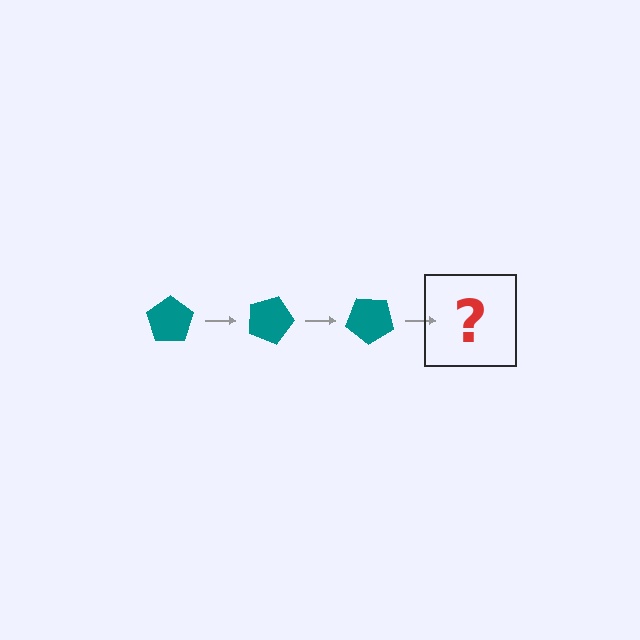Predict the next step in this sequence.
The next step is a teal pentagon rotated 60 degrees.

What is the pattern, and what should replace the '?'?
The pattern is that the pentagon rotates 20 degrees each step. The '?' should be a teal pentagon rotated 60 degrees.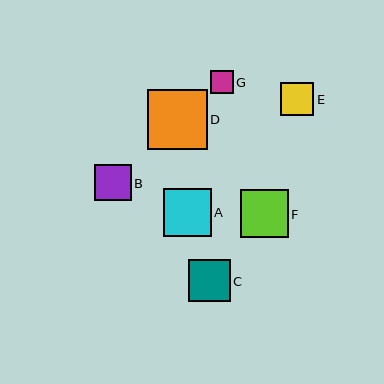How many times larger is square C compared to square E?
Square C is approximately 1.3 times the size of square E.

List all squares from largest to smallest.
From largest to smallest: D, A, F, C, B, E, G.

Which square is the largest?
Square D is the largest with a size of approximately 60 pixels.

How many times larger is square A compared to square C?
Square A is approximately 1.1 times the size of square C.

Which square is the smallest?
Square G is the smallest with a size of approximately 22 pixels.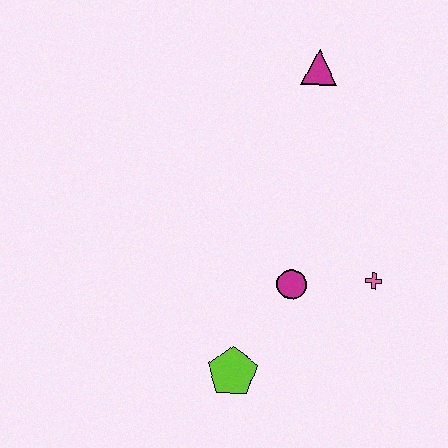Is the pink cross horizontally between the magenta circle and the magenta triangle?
No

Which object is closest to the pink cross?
The magenta circle is closest to the pink cross.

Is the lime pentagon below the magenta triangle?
Yes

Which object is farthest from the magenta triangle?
The lime pentagon is farthest from the magenta triangle.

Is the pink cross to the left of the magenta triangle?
No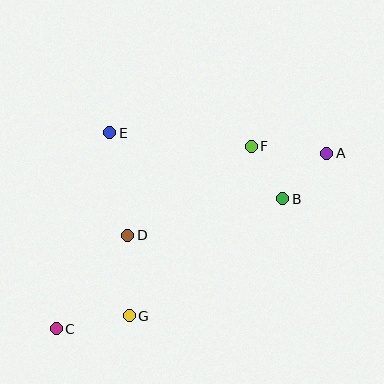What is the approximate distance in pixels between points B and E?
The distance between B and E is approximately 185 pixels.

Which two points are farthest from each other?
Points A and C are farthest from each other.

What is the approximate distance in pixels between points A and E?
The distance between A and E is approximately 218 pixels.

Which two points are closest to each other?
Points B and F are closest to each other.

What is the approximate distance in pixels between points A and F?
The distance between A and F is approximately 76 pixels.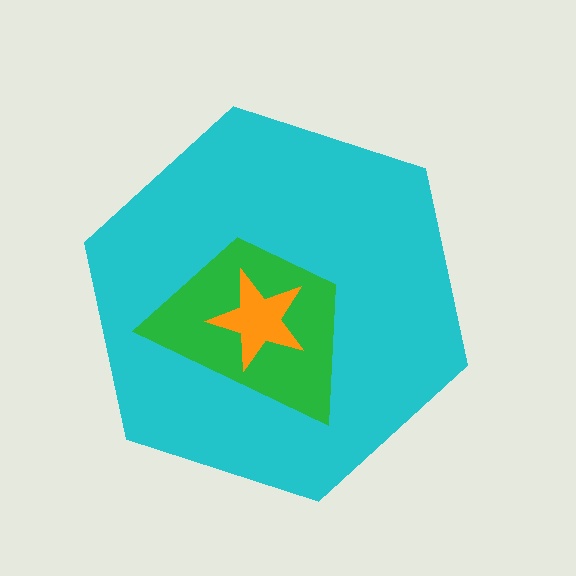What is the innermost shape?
The orange star.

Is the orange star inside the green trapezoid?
Yes.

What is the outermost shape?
The cyan hexagon.